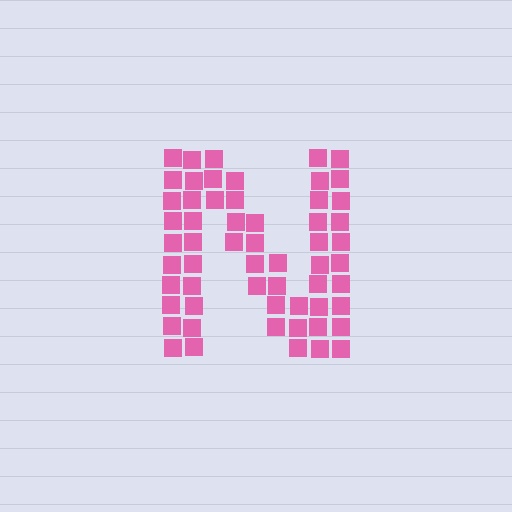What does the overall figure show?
The overall figure shows the letter N.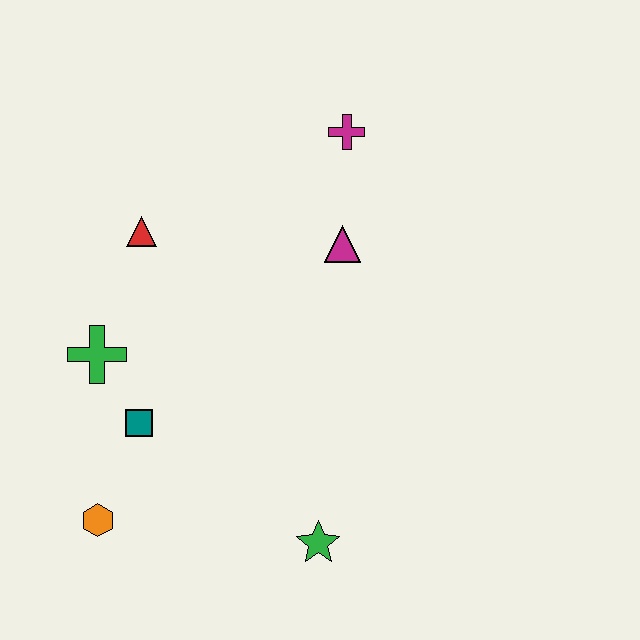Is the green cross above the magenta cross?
No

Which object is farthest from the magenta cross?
The orange hexagon is farthest from the magenta cross.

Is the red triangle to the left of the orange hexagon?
No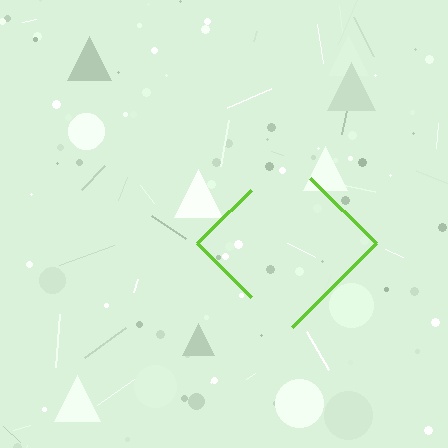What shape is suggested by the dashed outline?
The dashed outline suggests a diamond.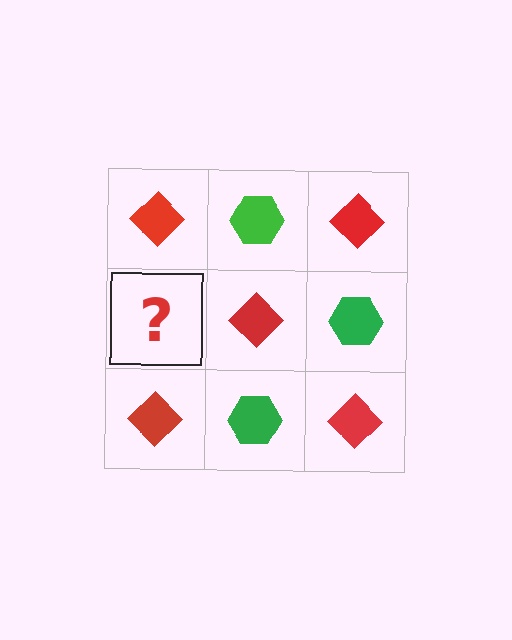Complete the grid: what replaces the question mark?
The question mark should be replaced with a green hexagon.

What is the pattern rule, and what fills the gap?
The rule is that it alternates red diamond and green hexagon in a checkerboard pattern. The gap should be filled with a green hexagon.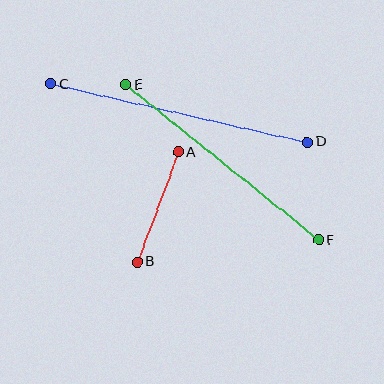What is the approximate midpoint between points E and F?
The midpoint is at approximately (222, 162) pixels.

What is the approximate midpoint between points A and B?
The midpoint is at approximately (158, 207) pixels.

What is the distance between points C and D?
The distance is approximately 263 pixels.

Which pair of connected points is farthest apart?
Points C and D are farthest apart.